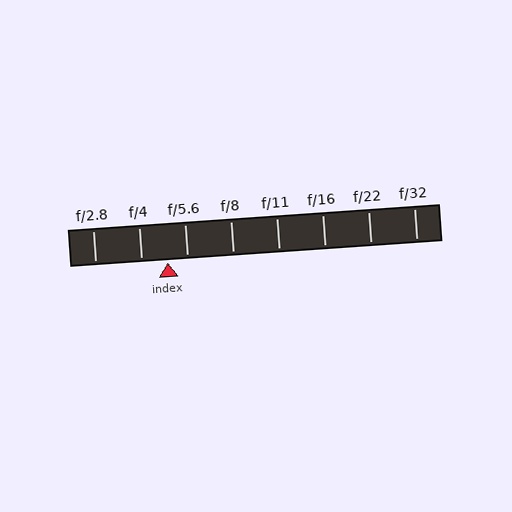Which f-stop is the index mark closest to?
The index mark is closest to f/5.6.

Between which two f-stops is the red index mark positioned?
The index mark is between f/4 and f/5.6.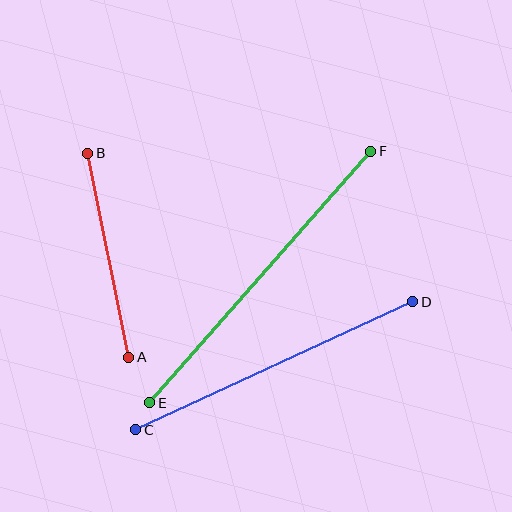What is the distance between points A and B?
The distance is approximately 208 pixels.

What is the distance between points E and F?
The distance is approximately 335 pixels.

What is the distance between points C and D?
The distance is approximately 305 pixels.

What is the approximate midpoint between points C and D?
The midpoint is at approximately (274, 366) pixels.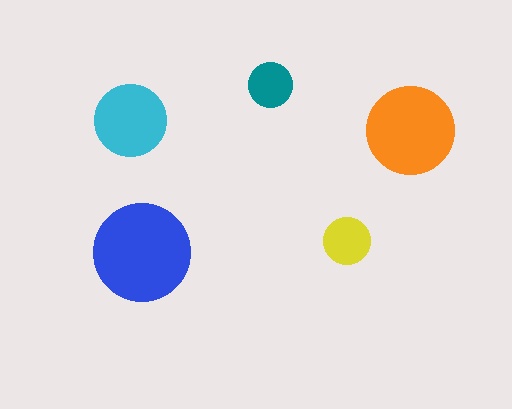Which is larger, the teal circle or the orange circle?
The orange one.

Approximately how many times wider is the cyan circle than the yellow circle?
About 1.5 times wider.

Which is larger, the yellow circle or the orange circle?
The orange one.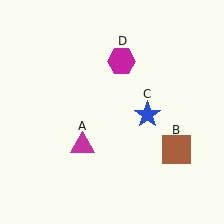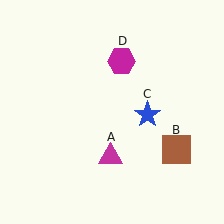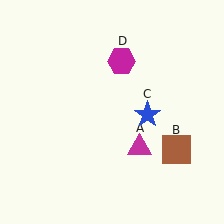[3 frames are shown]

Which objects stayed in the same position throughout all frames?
Brown square (object B) and blue star (object C) and magenta hexagon (object D) remained stationary.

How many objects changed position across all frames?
1 object changed position: magenta triangle (object A).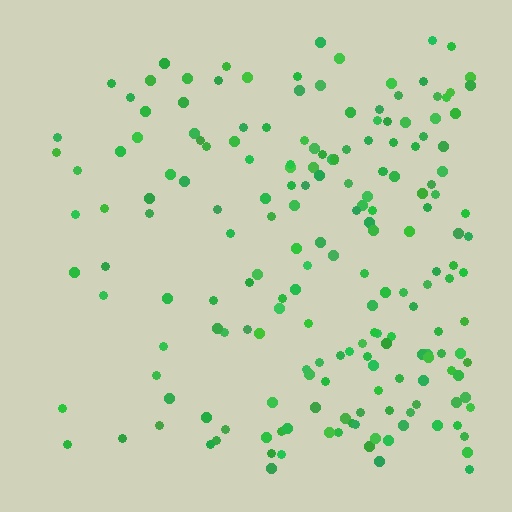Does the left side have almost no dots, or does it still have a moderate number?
Still a moderate number, just noticeably fewer than the right.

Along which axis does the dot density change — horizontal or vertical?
Horizontal.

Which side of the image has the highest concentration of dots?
The right.